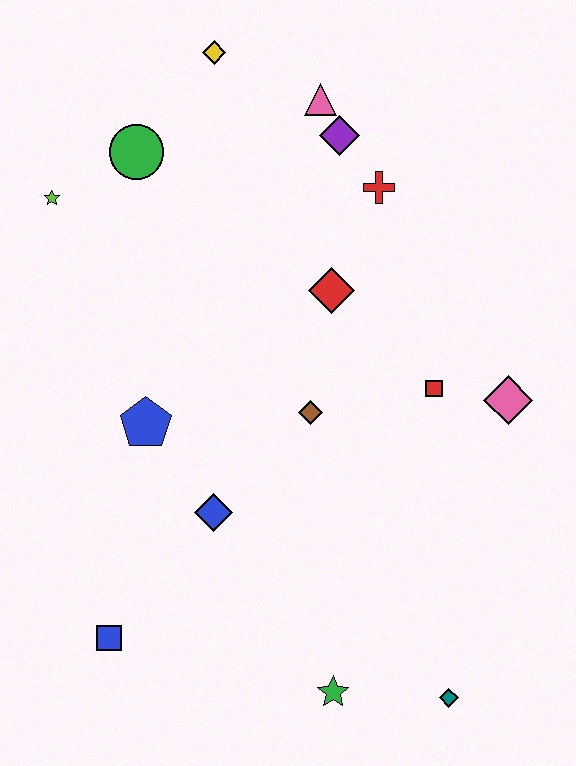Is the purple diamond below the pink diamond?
No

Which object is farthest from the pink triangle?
The teal diamond is farthest from the pink triangle.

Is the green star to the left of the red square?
Yes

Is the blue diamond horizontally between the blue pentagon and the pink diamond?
Yes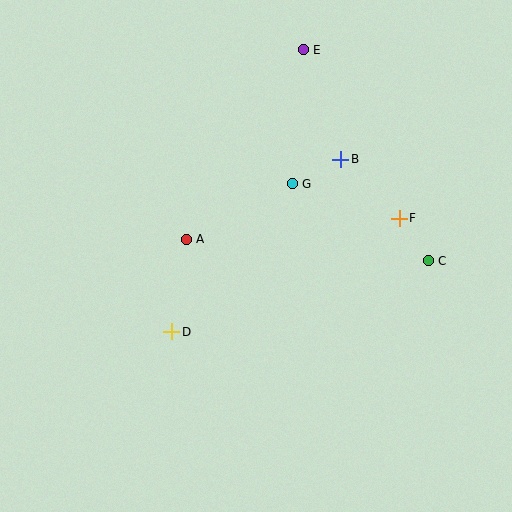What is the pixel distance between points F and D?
The distance between F and D is 254 pixels.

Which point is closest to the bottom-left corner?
Point D is closest to the bottom-left corner.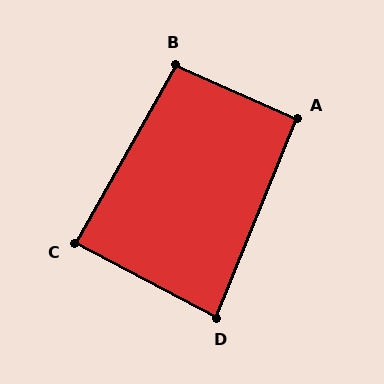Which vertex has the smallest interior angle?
D, at approximately 84 degrees.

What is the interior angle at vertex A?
Approximately 92 degrees (approximately right).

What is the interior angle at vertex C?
Approximately 88 degrees (approximately right).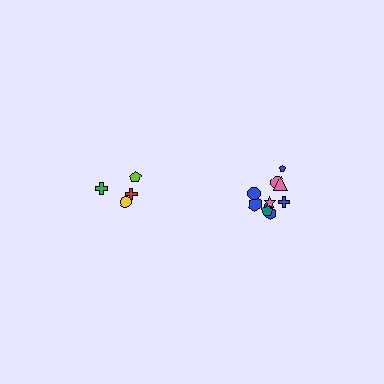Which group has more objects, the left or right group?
The right group.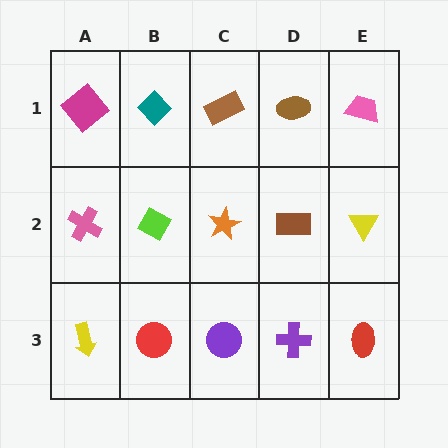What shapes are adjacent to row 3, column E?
A yellow triangle (row 2, column E), a purple cross (row 3, column D).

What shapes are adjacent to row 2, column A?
A magenta diamond (row 1, column A), a yellow arrow (row 3, column A), a lime diamond (row 2, column B).